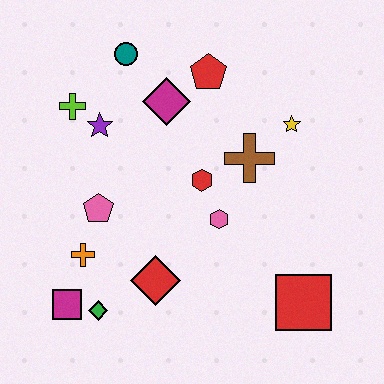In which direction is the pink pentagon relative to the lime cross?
The pink pentagon is below the lime cross.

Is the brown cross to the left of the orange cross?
No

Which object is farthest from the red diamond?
The teal circle is farthest from the red diamond.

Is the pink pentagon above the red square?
Yes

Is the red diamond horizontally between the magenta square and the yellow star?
Yes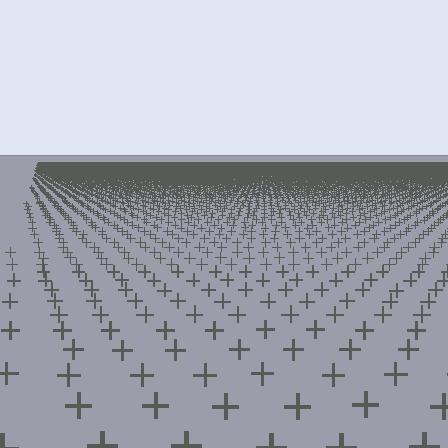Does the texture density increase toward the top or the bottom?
Density increases toward the top.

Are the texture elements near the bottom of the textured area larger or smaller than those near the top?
Larger. Near the bottom, elements are closer to the viewer and appear at a bigger on-screen size.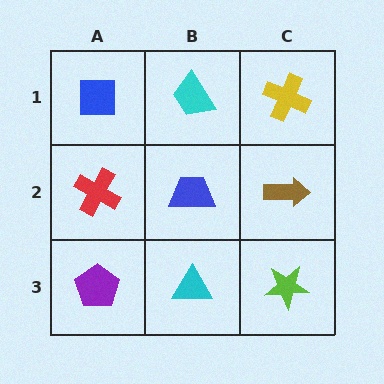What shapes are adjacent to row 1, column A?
A red cross (row 2, column A), a cyan trapezoid (row 1, column B).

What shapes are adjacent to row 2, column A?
A blue square (row 1, column A), a purple pentagon (row 3, column A), a blue trapezoid (row 2, column B).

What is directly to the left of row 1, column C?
A cyan trapezoid.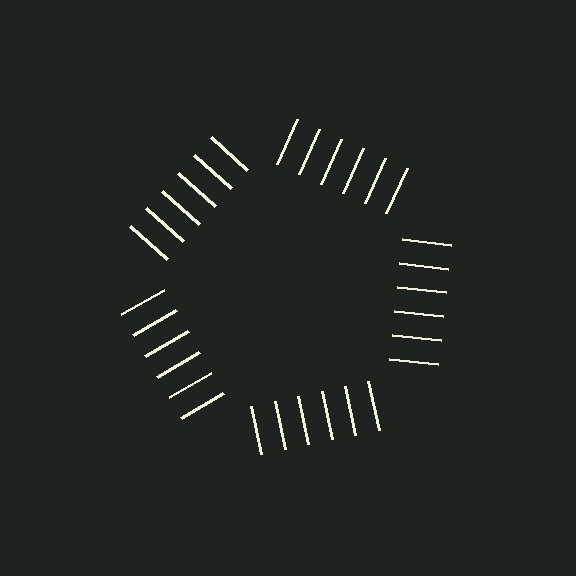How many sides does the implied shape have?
5 sides — the line-ends trace a pentagon.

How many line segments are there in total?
30 — 6 along each of the 5 edges.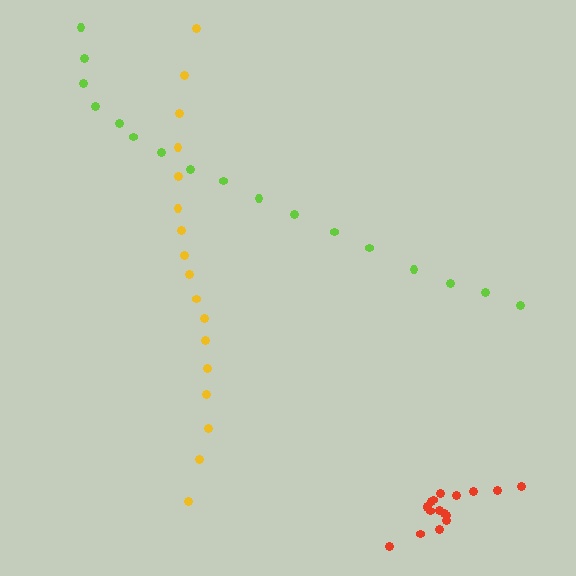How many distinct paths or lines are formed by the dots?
There are 3 distinct paths.